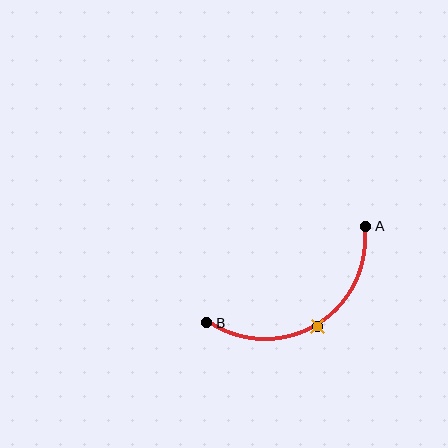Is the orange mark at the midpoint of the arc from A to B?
Yes. The orange mark lies on the arc at equal arc-length from both A and B — it is the arc midpoint.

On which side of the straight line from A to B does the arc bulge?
The arc bulges below the straight line connecting A and B.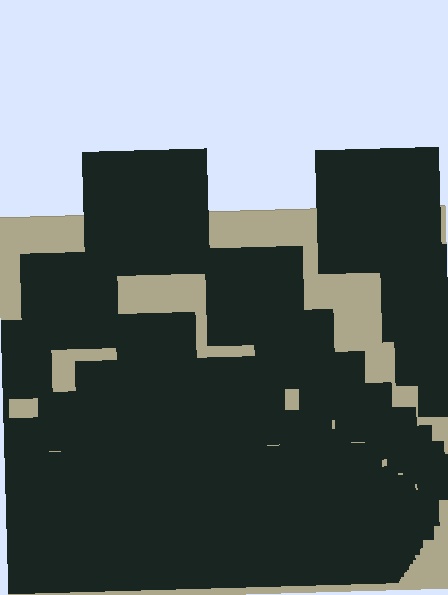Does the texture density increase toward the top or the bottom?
Density increases toward the bottom.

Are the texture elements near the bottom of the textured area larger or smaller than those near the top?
Smaller. The gradient is inverted — elements near the bottom are smaller and denser.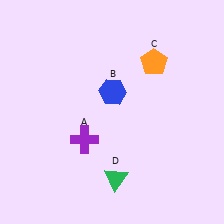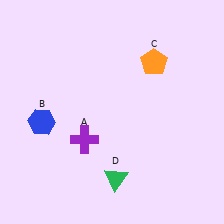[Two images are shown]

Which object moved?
The blue hexagon (B) moved left.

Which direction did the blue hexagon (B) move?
The blue hexagon (B) moved left.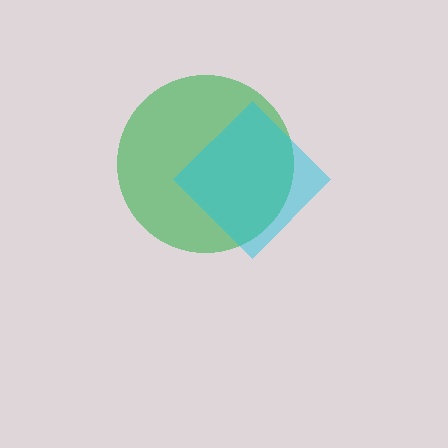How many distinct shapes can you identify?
There are 2 distinct shapes: a green circle, a cyan diamond.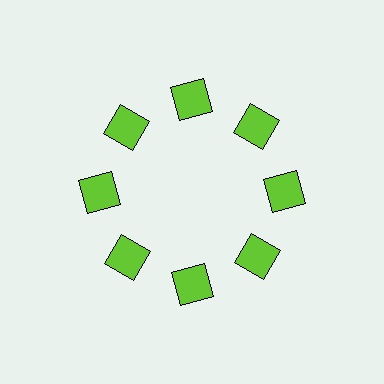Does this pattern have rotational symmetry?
Yes, this pattern has 8-fold rotational symmetry. It looks the same after rotating 45 degrees around the center.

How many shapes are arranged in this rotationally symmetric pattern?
There are 8 shapes, arranged in 8 groups of 1.